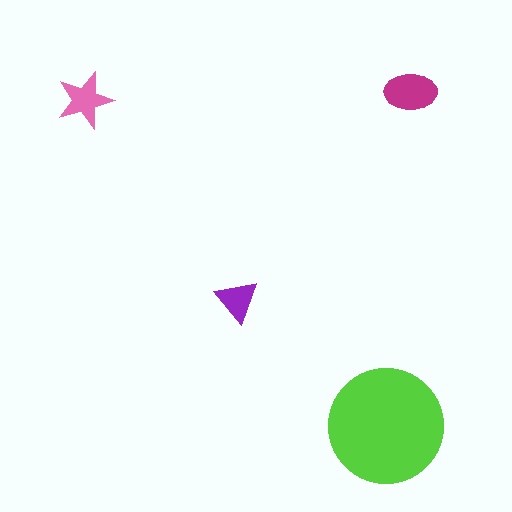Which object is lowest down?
The lime circle is bottommost.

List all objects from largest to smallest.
The lime circle, the magenta ellipse, the pink star, the purple triangle.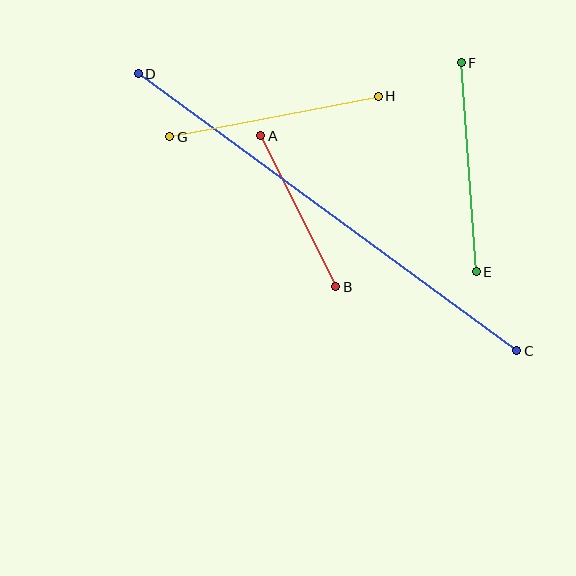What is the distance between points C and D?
The distance is approximately 469 pixels.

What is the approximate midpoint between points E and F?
The midpoint is at approximately (469, 167) pixels.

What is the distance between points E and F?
The distance is approximately 210 pixels.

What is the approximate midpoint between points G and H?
The midpoint is at approximately (274, 117) pixels.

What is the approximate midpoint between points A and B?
The midpoint is at approximately (298, 211) pixels.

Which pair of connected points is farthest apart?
Points C and D are farthest apart.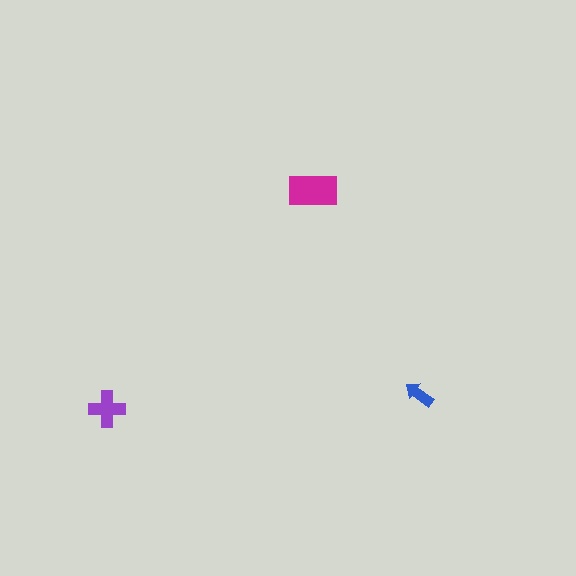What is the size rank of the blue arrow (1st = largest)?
3rd.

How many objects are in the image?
There are 3 objects in the image.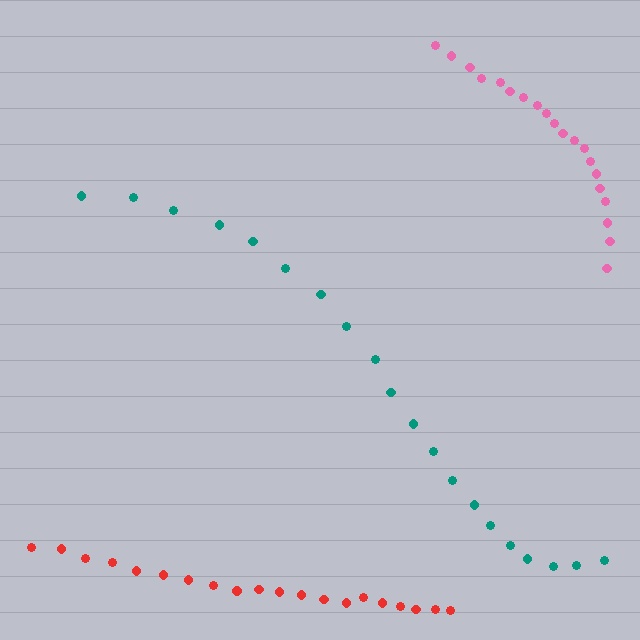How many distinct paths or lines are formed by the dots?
There are 3 distinct paths.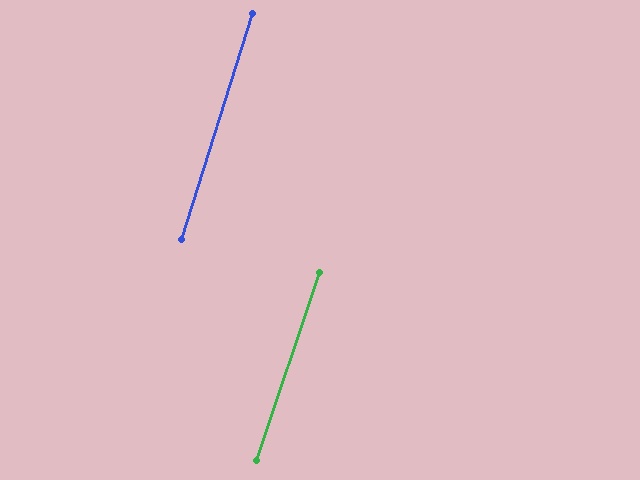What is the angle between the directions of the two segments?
Approximately 1 degree.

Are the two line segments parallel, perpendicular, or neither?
Parallel — their directions differ by only 1.0°.